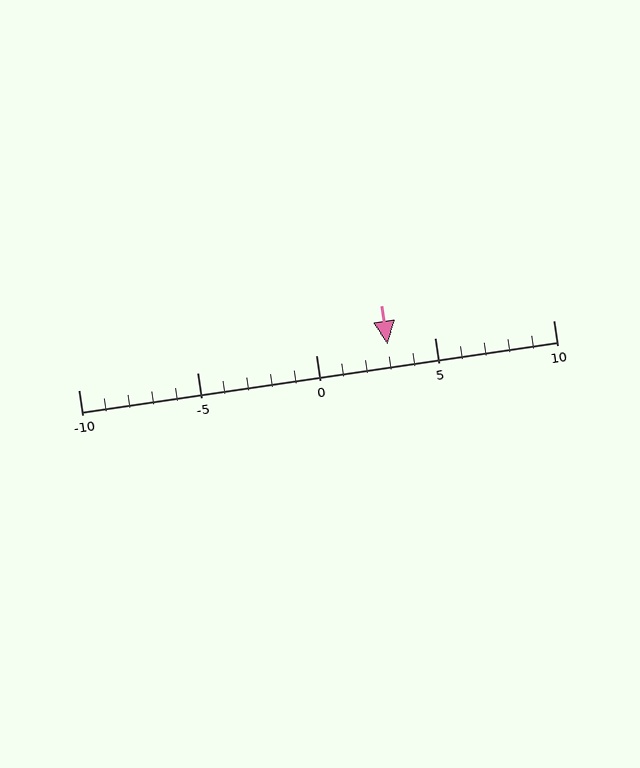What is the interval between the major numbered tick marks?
The major tick marks are spaced 5 units apart.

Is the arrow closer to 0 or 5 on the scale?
The arrow is closer to 5.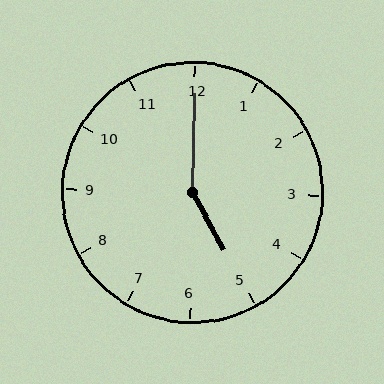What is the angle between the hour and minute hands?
Approximately 150 degrees.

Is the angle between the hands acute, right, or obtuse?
It is obtuse.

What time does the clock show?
5:00.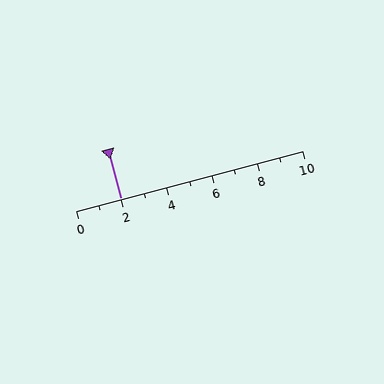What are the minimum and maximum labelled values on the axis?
The axis runs from 0 to 10.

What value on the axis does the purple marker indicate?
The marker indicates approximately 2.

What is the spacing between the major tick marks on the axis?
The major ticks are spaced 2 apart.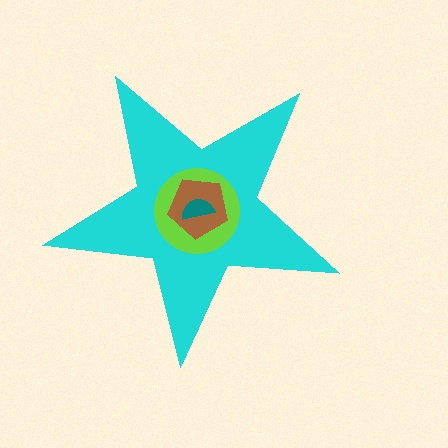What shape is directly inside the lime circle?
The brown pentagon.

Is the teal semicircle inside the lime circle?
Yes.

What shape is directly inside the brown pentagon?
The teal semicircle.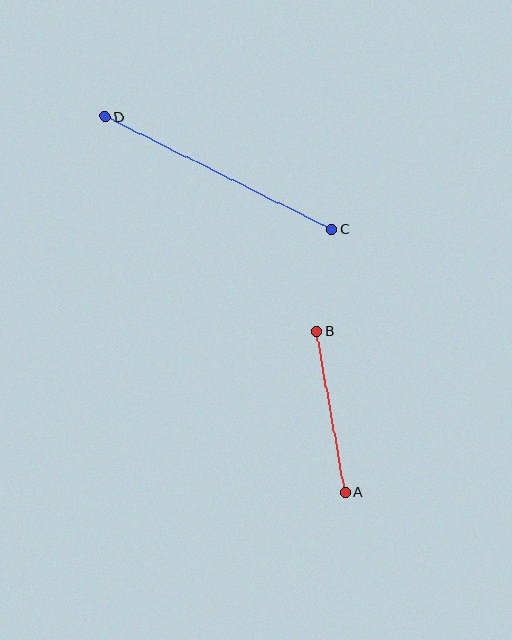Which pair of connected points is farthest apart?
Points C and D are farthest apart.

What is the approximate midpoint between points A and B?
The midpoint is at approximately (331, 412) pixels.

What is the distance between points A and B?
The distance is approximately 163 pixels.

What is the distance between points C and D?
The distance is approximately 253 pixels.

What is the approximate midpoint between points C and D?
The midpoint is at approximately (219, 173) pixels.